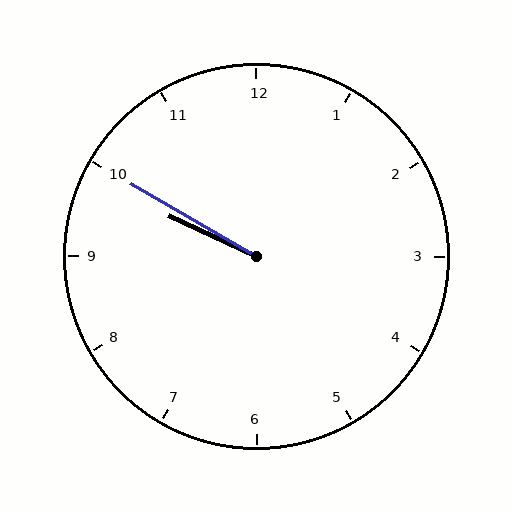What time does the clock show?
9:50.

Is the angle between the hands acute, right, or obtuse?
It is acute.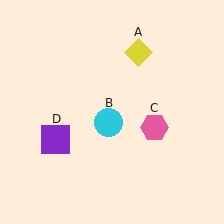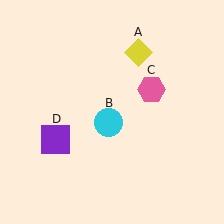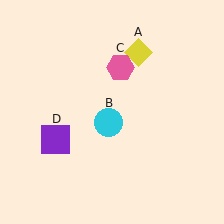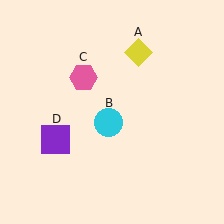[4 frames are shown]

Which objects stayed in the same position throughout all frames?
Yellow diamond (object A) and cyan circle (object B) and purple square (object D) remained stationary.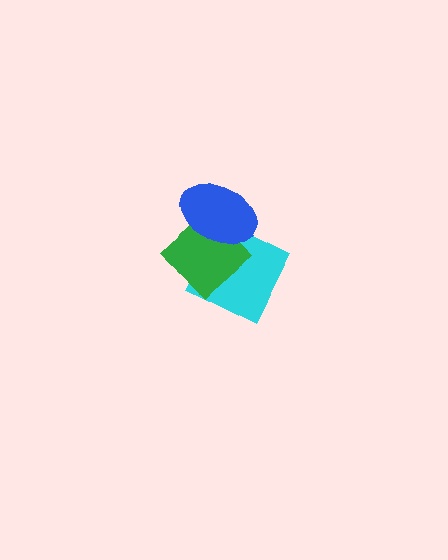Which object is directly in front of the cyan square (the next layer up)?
The green diamond is directly in front of the cyan square.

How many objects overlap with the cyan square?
2 objects overlap with the cyan square.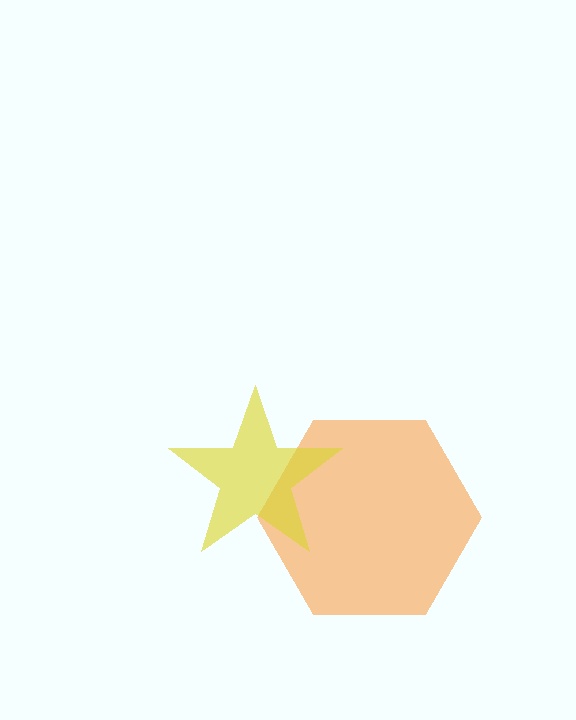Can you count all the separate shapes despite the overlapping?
Yes, there are 2 separate shapes.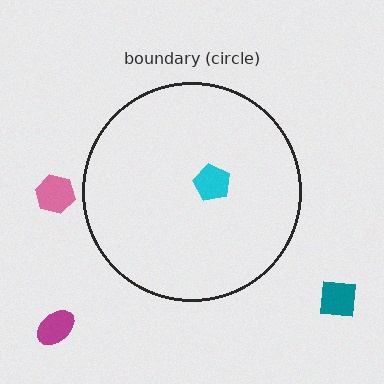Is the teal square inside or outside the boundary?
Outside.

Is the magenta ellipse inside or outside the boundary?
Outside.